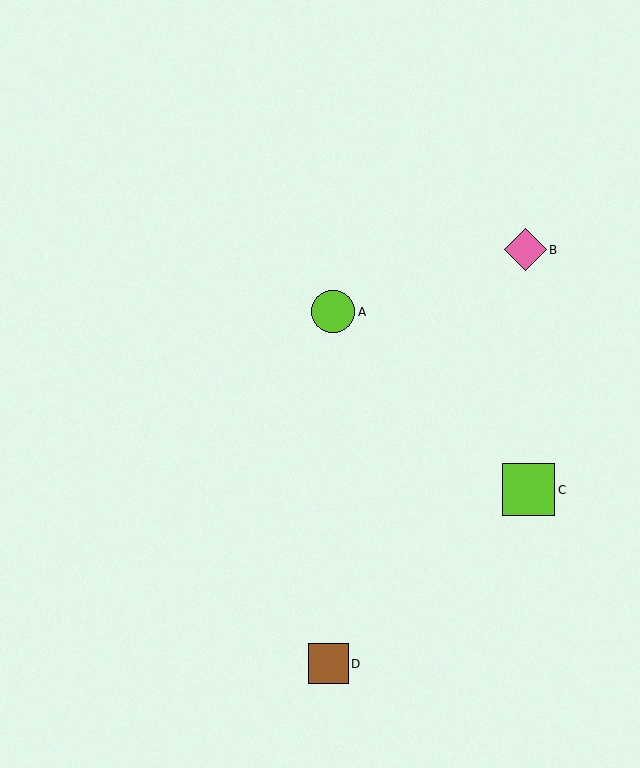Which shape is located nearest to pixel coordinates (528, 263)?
The pink diamond (labeled B) at (525, 250) is nearest to that location.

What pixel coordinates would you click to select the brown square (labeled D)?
Click at (328, 664) to select the brown square D.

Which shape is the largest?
The lime square (labeled C) is the largest.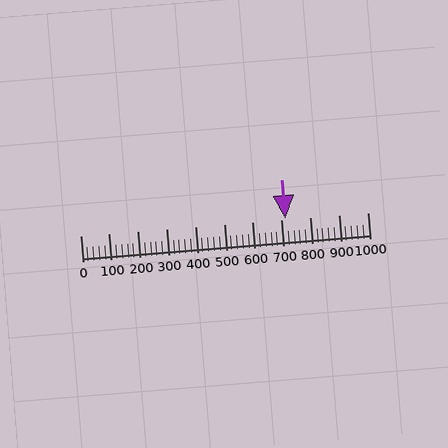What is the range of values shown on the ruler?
The ruler shows values from 0 to 1000.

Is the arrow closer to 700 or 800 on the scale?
The arrow is closer to 700.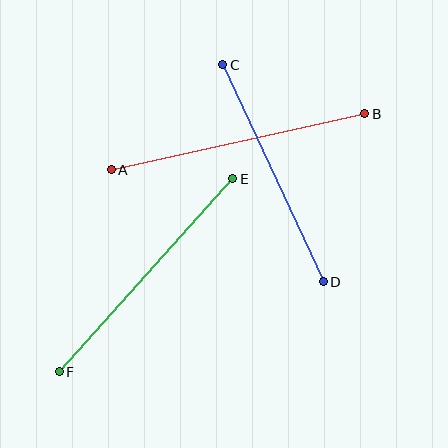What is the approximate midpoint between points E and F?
The midpoint is at approximately (146, 275) pixels.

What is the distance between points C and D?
The distance is approximately 239 pixels.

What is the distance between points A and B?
The distance is approximately 260 pixels.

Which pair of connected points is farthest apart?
Points A and B are farthest apart.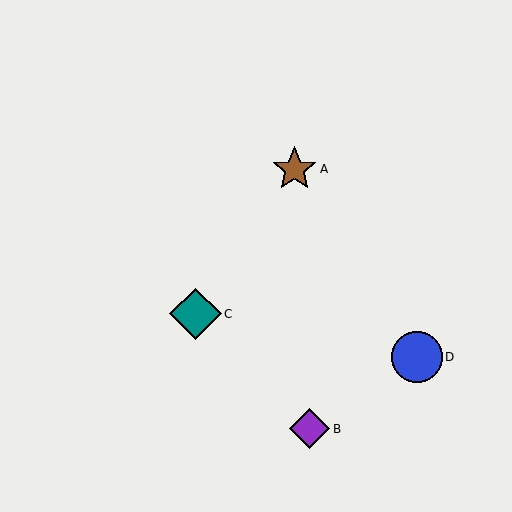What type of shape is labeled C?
Shape C is a teal diamond.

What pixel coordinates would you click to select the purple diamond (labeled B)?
Click at (310, 429) to select the purple diamond B.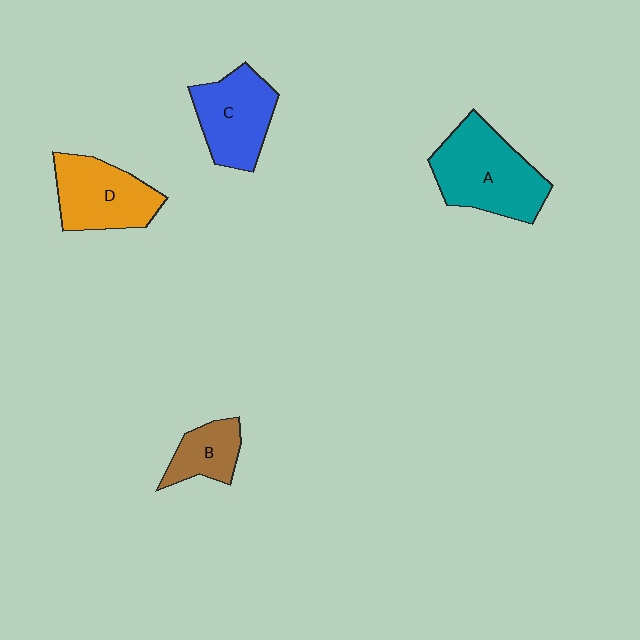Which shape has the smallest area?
Shape B (brown).